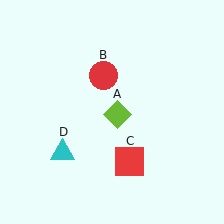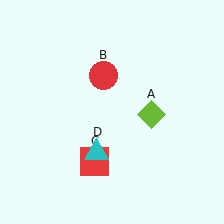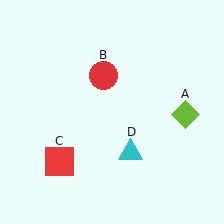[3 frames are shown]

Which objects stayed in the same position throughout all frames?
Red circle (object B) remained stationary.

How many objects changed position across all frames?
3 objects changed position: lime diamond (object A), red square (object C), cyan triangle (object D).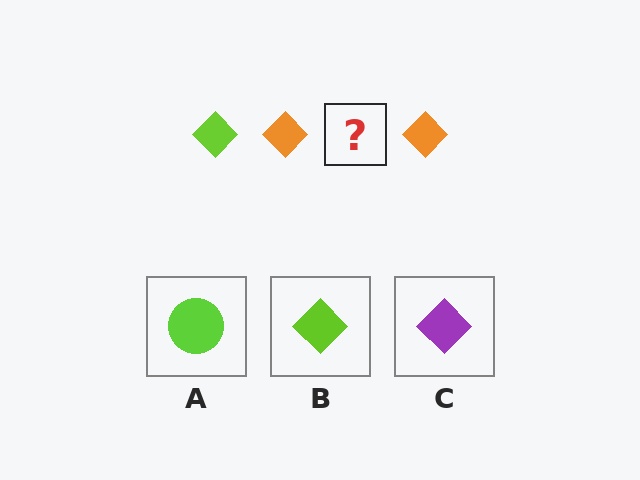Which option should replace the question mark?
Option B.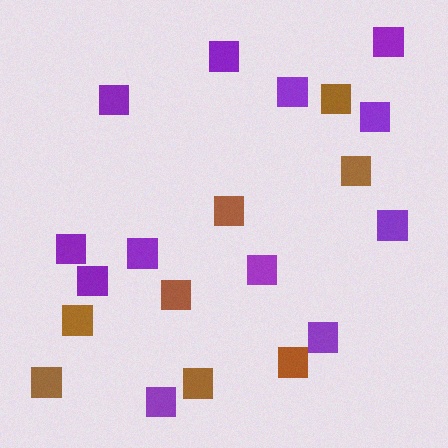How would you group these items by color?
There are 2 groups: one group of brown squares (8) and one group of purple squares (12).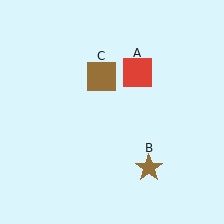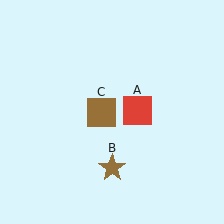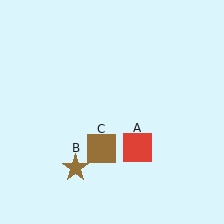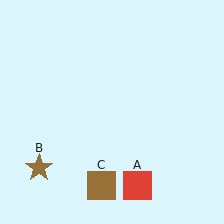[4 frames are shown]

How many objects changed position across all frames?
3 objects changed position: red square (object A), brown star (object B), brown square (object C).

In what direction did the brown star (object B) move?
The brown star (object B) moved left.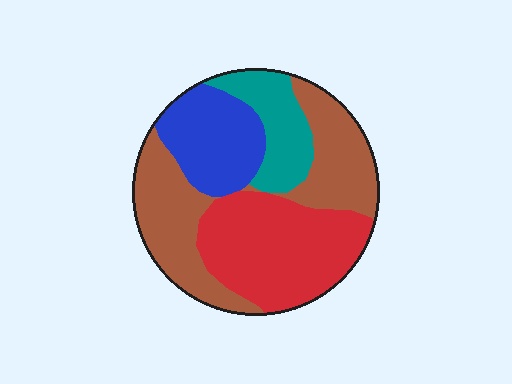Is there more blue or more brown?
Brown.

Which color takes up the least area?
Teal, at roughly 15%.